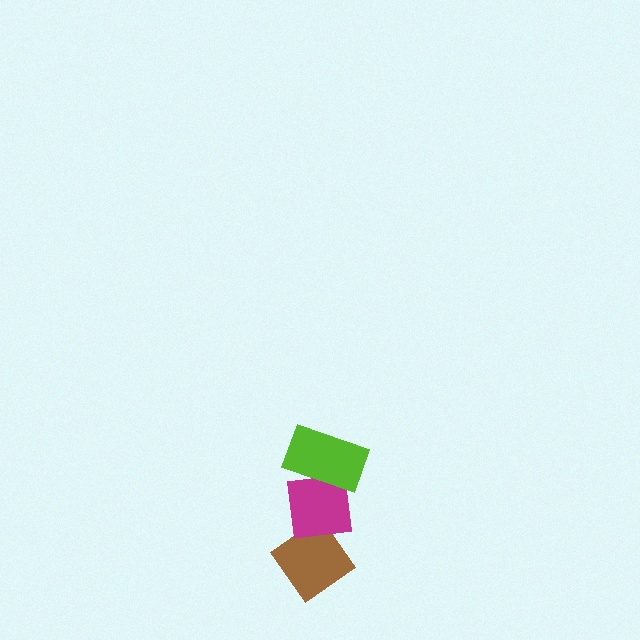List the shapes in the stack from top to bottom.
From top to bottom: the lime rectangle, the magenta square, the brown diamond.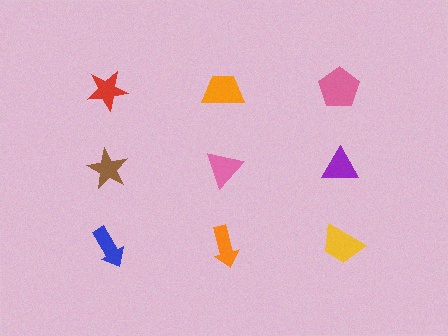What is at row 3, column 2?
An orange arrow.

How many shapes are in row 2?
3 shapes.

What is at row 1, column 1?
A red star.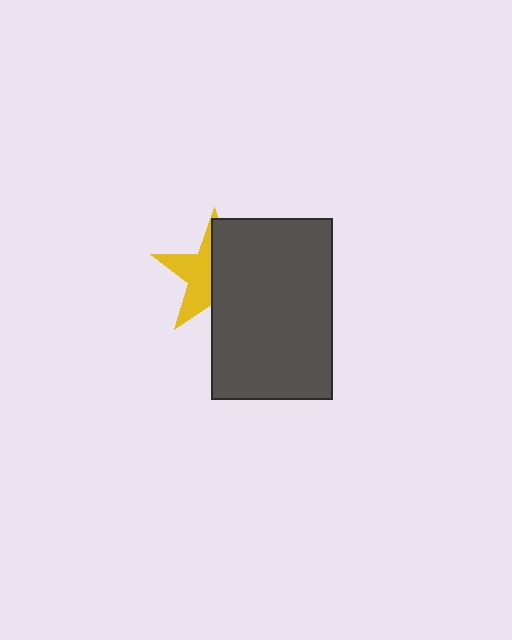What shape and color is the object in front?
The object in front is a dark gray rectangle.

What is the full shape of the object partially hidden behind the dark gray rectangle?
The partially hidden object is a yellow star.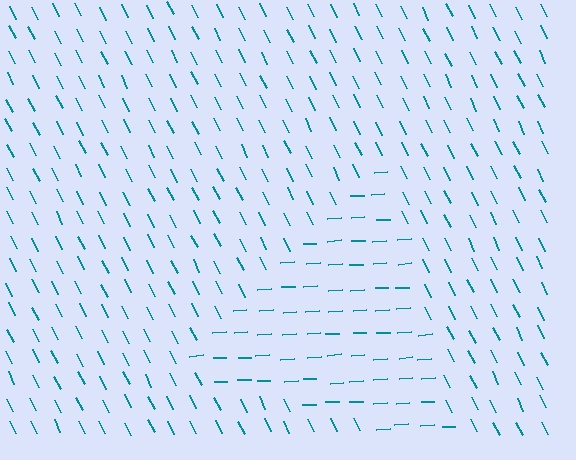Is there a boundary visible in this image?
Yes, there is a texture boundary formed by a change in line orientation.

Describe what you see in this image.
The image is filled with small teal line segments. A triangle region in the image has lines oriented differently from the surrounding lines, creating a visible texture boundary.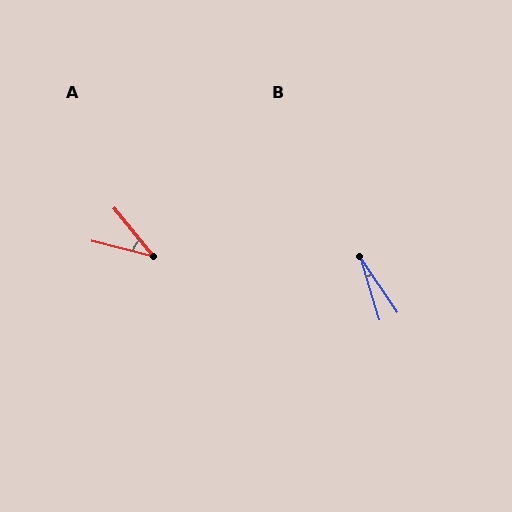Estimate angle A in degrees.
Approximately 37 degrees.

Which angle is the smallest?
B, at approximately 17 degrees.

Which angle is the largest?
A, at approximately 37 degrees.